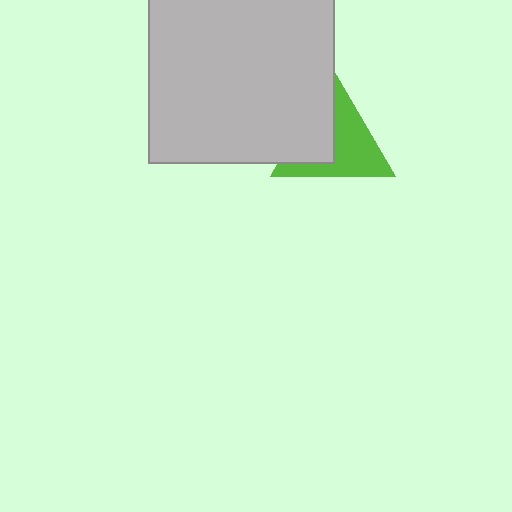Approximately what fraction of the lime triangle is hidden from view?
Roughly 42% of the lime triangle is hidden behind the light gray rectangle.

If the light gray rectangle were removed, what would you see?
You would see the complete lime triangle.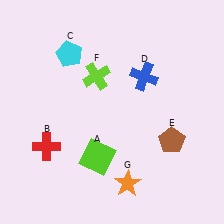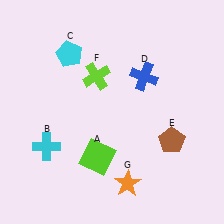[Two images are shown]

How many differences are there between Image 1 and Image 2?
There is 1 difference between the two images.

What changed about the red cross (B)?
In Image 1, B is red. In Image 2, it changed to cyan.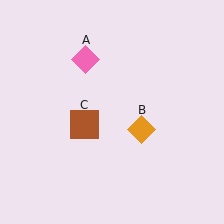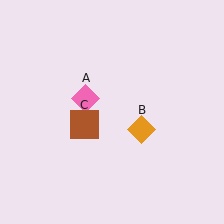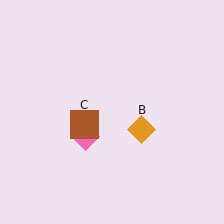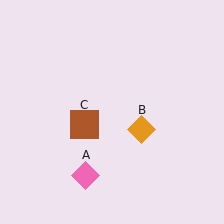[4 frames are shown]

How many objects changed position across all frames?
1 object changed position: pink diamond (object A).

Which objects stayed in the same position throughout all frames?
Orange diamond (object B) and brown square (object C) remained stationary.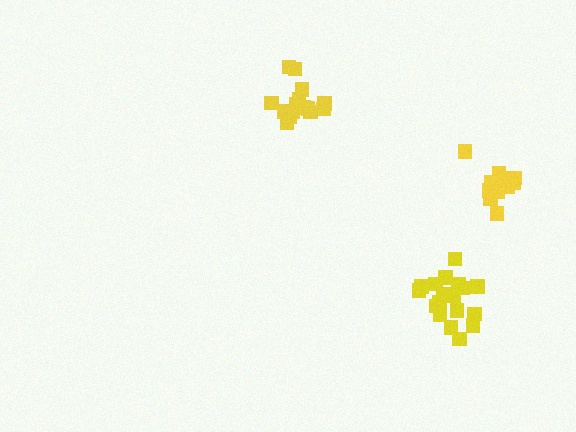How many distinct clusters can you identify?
There are 3 distinct clusters.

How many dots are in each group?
Group 1: 15 dots, Group 2: 14 dots, Group 3: 18 dots (47 total).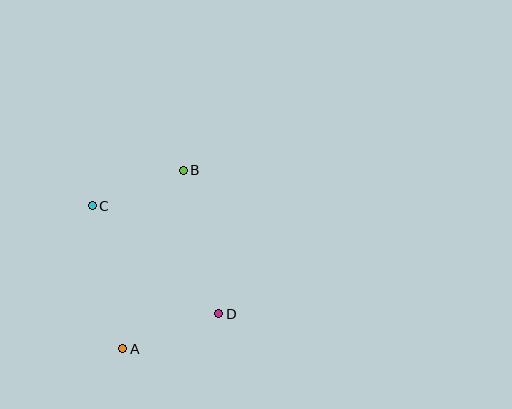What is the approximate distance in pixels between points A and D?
The distance between A and D is approximately 102 pixels.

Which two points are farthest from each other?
Points A and B are farthest from each other.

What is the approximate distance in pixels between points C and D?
The distance between C and D is approximately 167 pixels.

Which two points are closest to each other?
Points B and C are closest to each other.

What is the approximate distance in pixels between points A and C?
The distance between A and C is approximately 147 pixels.